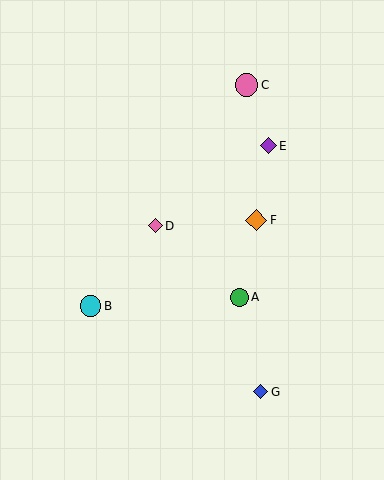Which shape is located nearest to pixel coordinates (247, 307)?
The green circle (labeled A) at (239, 297) is nearest to that location.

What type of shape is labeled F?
Shape F is an orange diamond.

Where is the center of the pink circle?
The center of the pink circle is at (247, 85).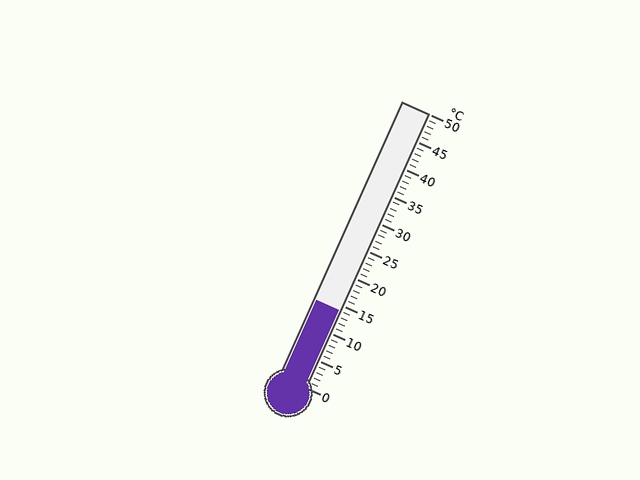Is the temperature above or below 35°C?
The temperature is below 35°C.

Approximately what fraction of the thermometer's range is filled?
The thermometer is filled to approximately 30% of its range.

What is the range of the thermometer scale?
The thermometer scale ranges from 0°C to 50°C.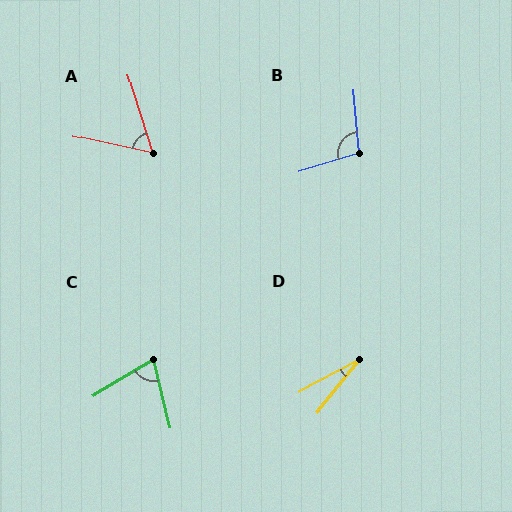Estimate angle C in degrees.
Approximately 72 degrees.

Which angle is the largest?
B, at approximately 102 degrees.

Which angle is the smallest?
D, at approximately 23 degrees.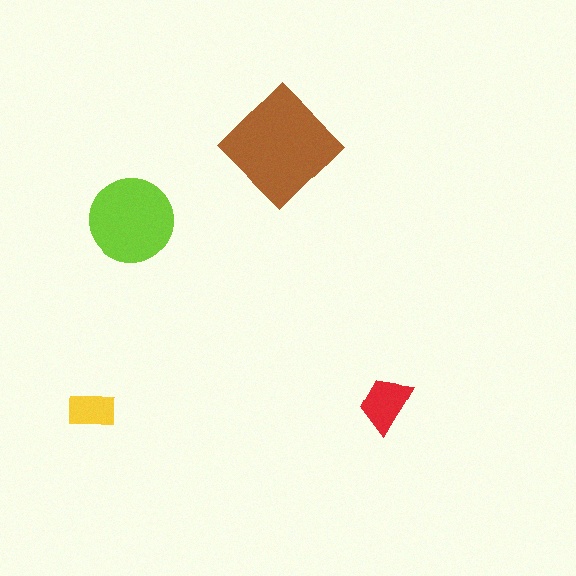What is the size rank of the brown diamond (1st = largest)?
1st.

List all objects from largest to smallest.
The brown diamond, the lime circle, the red trapezoid, the yellow rectangle.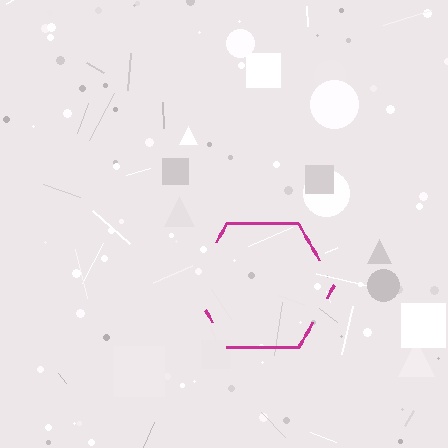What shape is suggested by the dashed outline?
The dashed outline suggests a hexagon.